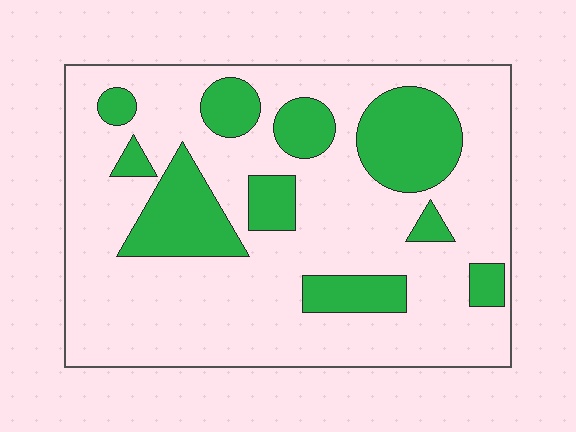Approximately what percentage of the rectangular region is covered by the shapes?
Approximately 25%.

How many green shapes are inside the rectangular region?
10.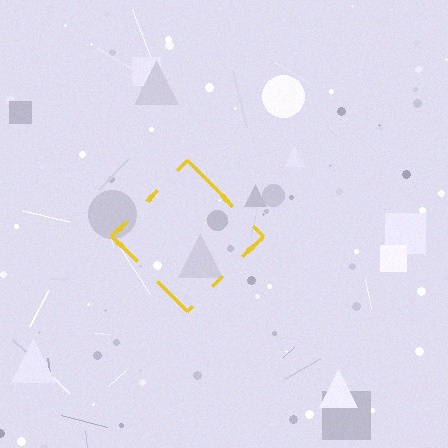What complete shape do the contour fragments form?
The contour fragments form a diamond.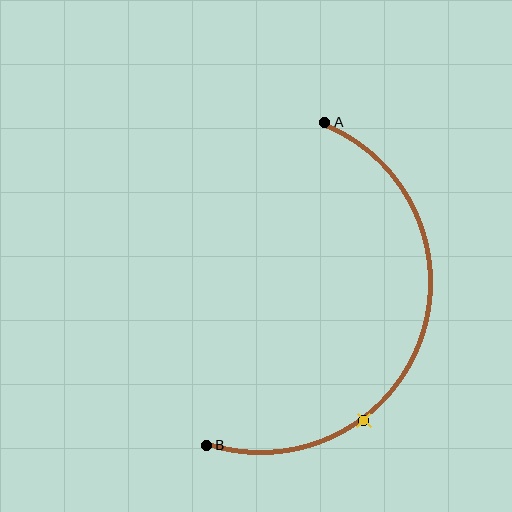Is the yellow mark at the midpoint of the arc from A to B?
No. The yellow mark lies on the arc but is closer to endpoint B. The arc midpoint would be at the point on the curve equidistant along the arc from both A and B.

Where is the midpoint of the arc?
The arc midpoint is the point on the curve farthest from the straight line joining A and B. It sits to the right of that line.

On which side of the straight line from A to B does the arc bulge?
The arc bulges to the right of the straight line connecting A and B.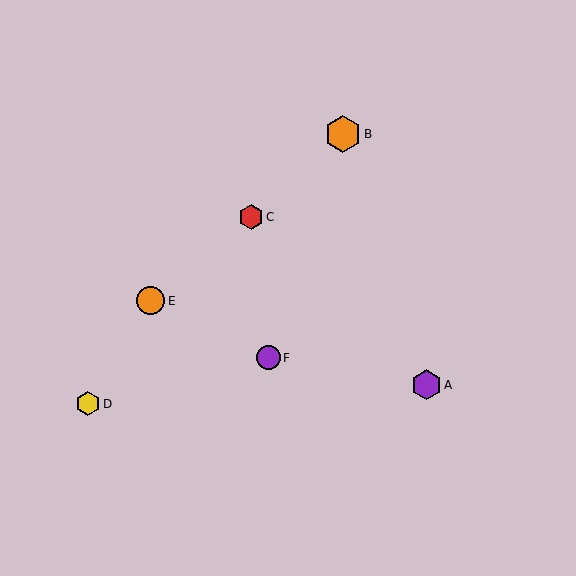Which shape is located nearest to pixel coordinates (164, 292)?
The orange circle (labeled E) at (151, 301) is nearest to that location.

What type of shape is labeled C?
Shape C is a red hexagon.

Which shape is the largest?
The orange hexagon (labeled B) is the largest.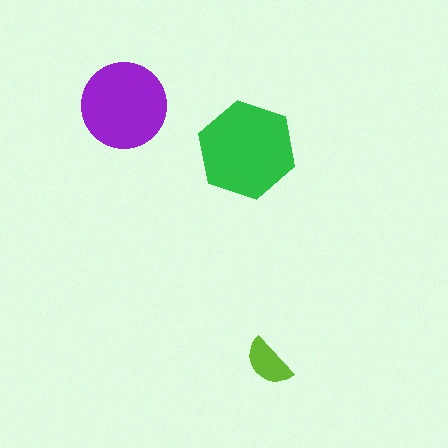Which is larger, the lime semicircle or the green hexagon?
The green hexagon.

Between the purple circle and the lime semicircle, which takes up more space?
The purple circle.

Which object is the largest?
The green hexagon.